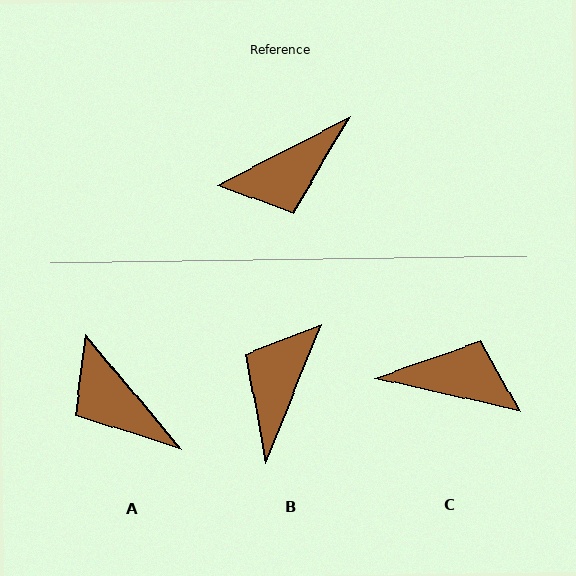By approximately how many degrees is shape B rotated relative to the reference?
Approximately 139 degrees clockwise.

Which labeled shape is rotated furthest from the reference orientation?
C, about 140 degrees away.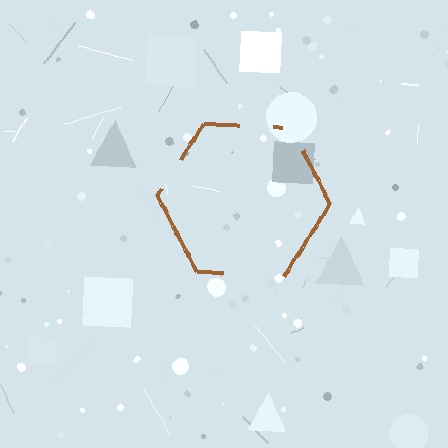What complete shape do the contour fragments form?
The contour fragments form a hexagon.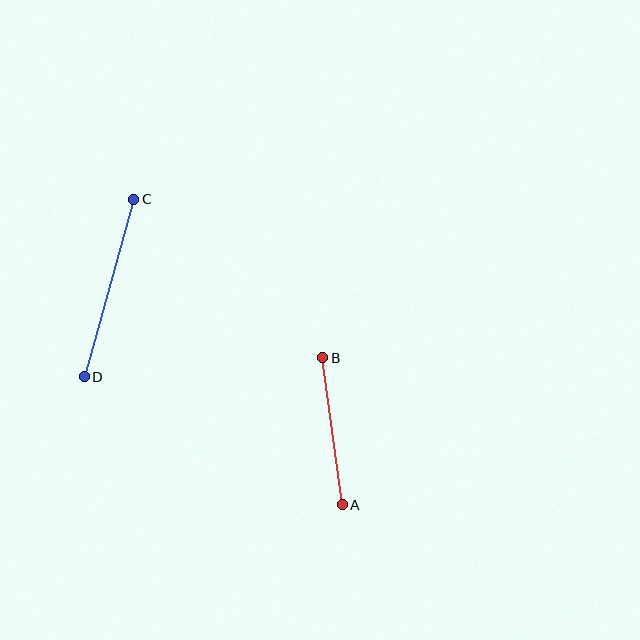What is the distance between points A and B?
The distance is approximately 148 pixels.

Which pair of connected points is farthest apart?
Points C and D are farthest apart.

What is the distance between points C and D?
The distance is approximately 184 pixels.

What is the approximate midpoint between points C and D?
The midpoint is at approximately (109, 288) pixels.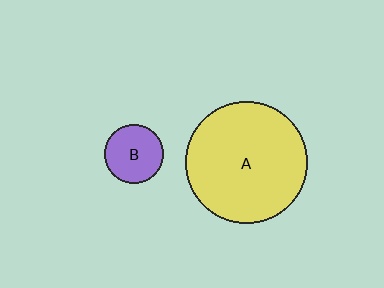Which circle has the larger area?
Circle A (yellow).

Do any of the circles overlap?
No, none of the circles overlap.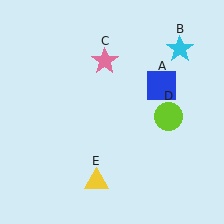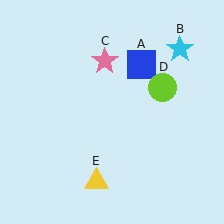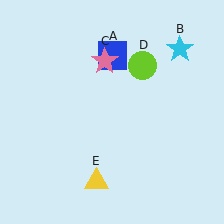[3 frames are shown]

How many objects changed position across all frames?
2 objects changed position: blue square (object A), lime circle (object D).